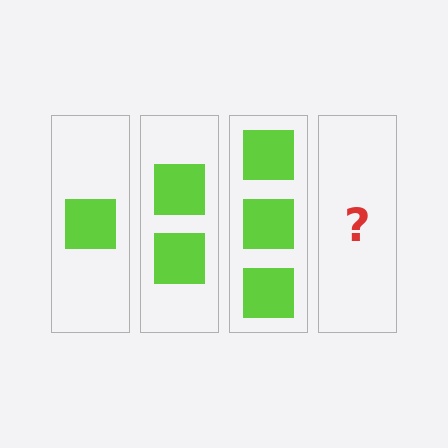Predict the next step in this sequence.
The next step is 4 squares.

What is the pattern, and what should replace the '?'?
The pattern is that each step adds one more square. The '?' should be 4 squares.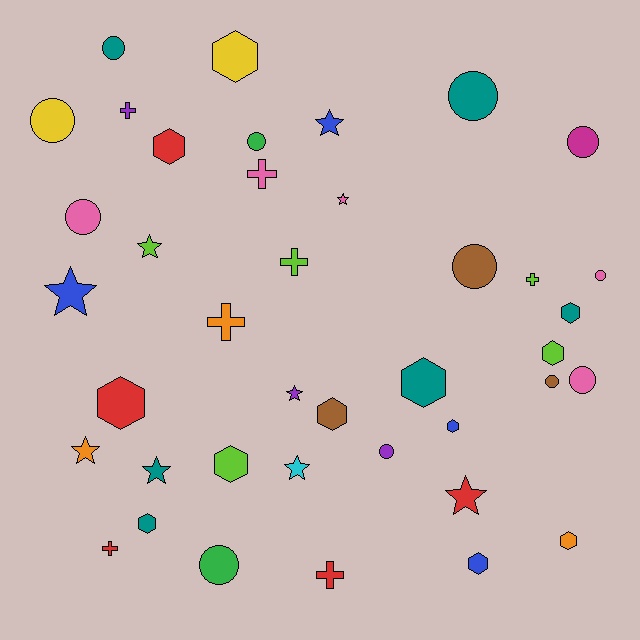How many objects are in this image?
There are 40 objects.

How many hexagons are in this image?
There are 12 hexagons.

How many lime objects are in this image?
There are 5 lime objects.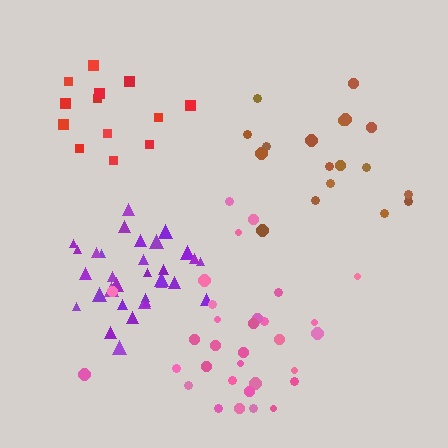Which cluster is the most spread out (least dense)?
Pink.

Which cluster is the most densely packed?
Purple.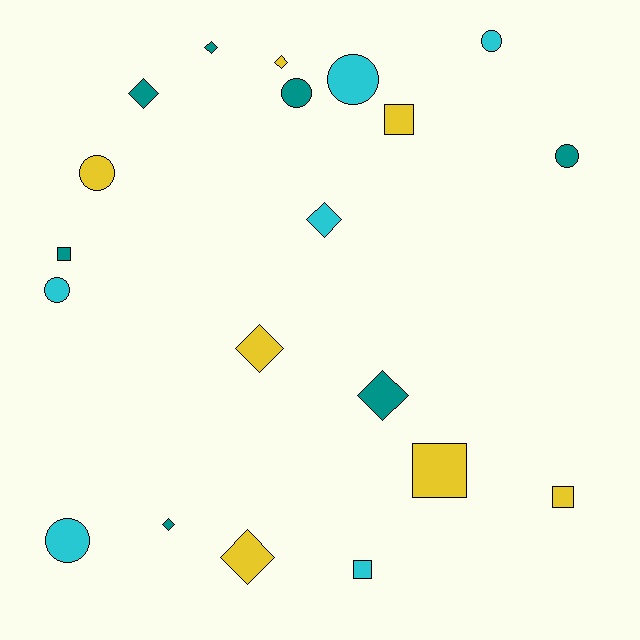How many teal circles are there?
There are 2 teal circles.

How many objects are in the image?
There are 20 objects.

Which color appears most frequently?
Yellow, with 7 objects.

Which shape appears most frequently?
Diamond, with 8 objects.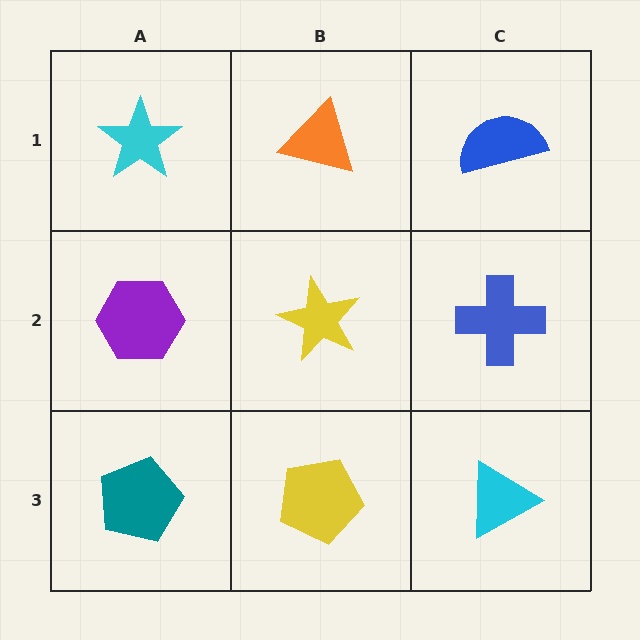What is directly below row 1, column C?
A blue cross.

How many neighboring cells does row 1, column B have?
3.